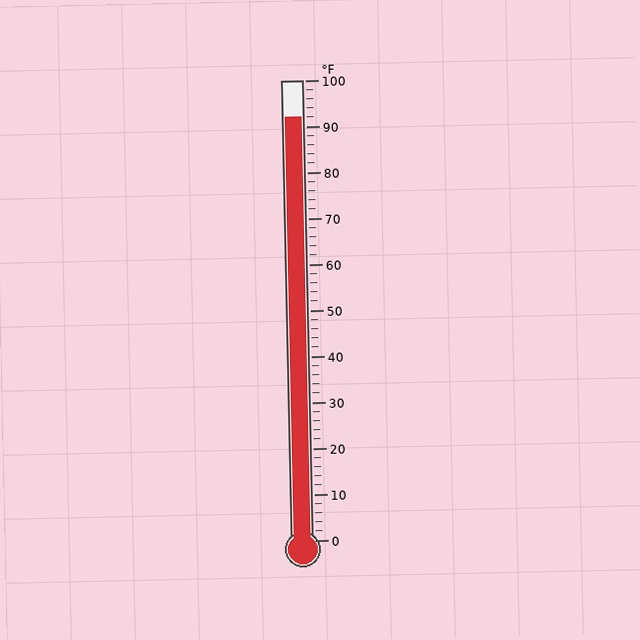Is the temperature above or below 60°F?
The temperature is above 60°F.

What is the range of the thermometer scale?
The thermometer scale ranges from 0°F to 100°F.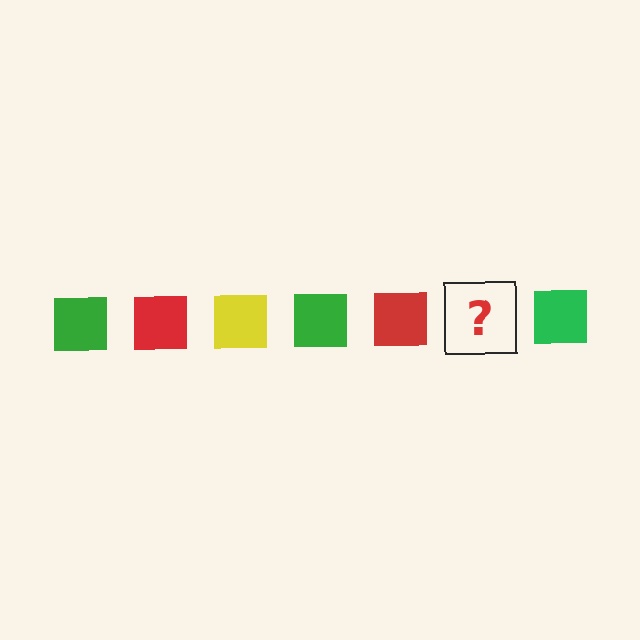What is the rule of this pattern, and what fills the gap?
The rule is that the pattern cycles through green, red, yellow squares. The gap should be filled with a yellow square.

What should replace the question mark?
The question mark should be replaced with a yellow square.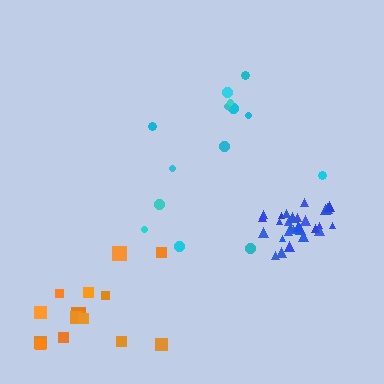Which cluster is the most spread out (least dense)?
Orange.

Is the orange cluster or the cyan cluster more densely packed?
Cyan.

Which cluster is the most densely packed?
Blue.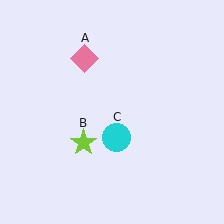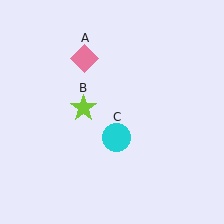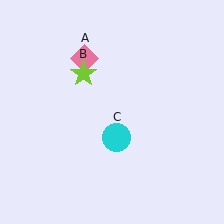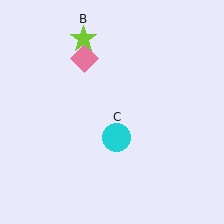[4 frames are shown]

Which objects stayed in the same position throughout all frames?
Pink diamond (object A) and cyan circle (object C) remained stationary.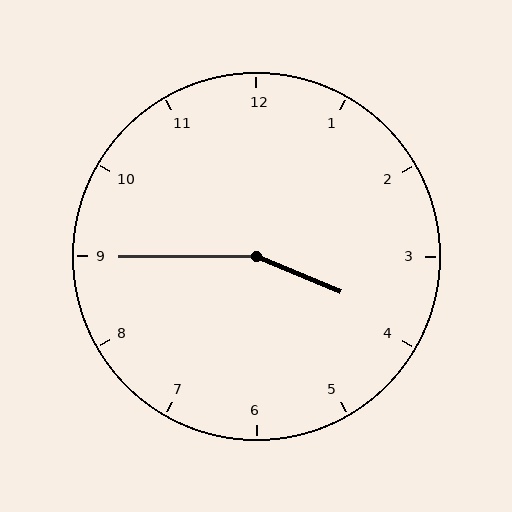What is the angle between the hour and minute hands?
Approximately 158 degrees.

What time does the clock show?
3:45.